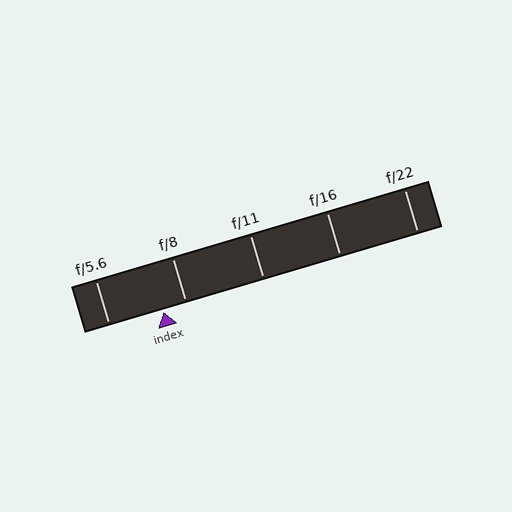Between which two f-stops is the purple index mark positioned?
The index mark is between f/5.6 and f/8.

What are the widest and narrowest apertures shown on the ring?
The widest aperture shown is f/5.6 and the narrowest is f/22.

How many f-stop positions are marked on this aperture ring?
There are 5 f-stop positions marked.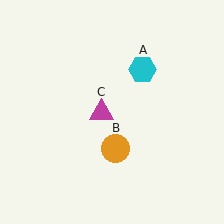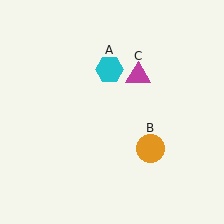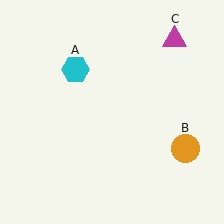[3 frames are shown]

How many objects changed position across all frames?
3 objects changed position: cyan hexagon (object A), orange circle (object B), magenta triangle (object C).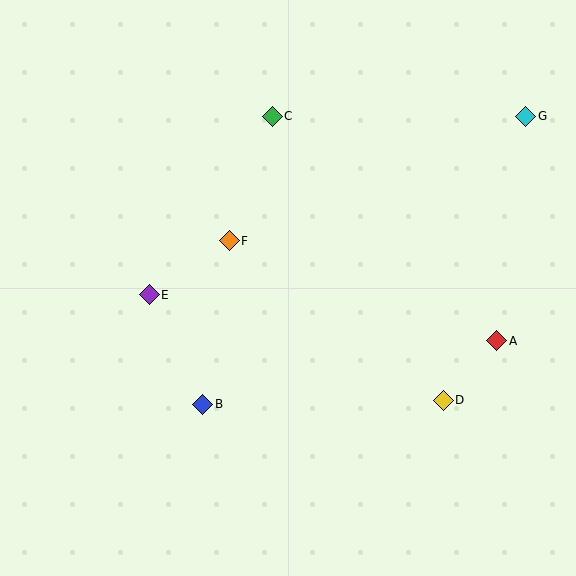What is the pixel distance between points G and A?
The distance between G and A is 226 pixels.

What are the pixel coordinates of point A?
Point A is at (497, 341).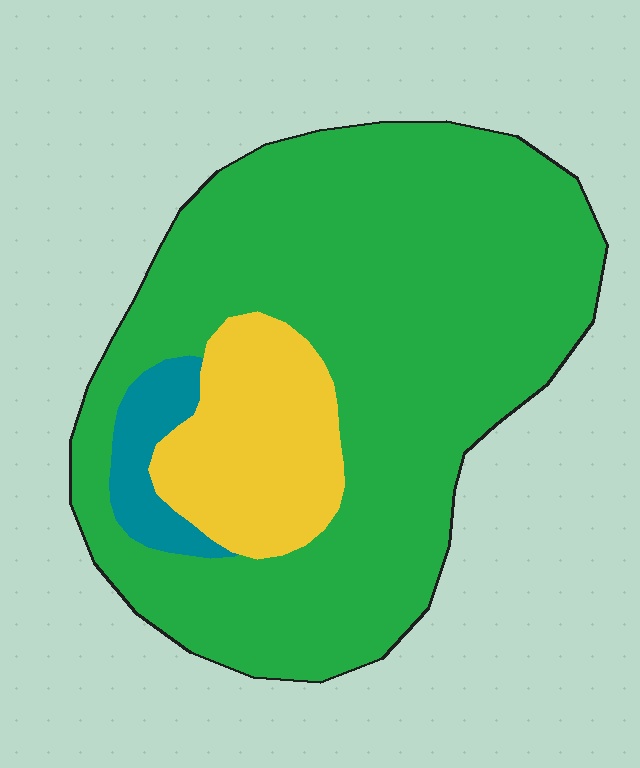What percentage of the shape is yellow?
Yellow takes up about one sixth (1/6) of the shape.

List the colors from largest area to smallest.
From largest to smallest: green, yellow, teal.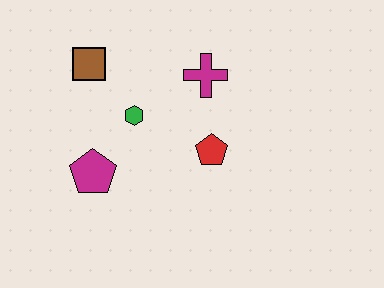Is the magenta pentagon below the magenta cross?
Yes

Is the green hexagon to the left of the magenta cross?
Yes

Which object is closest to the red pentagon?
The magenta cross is closest to the red pentagon.